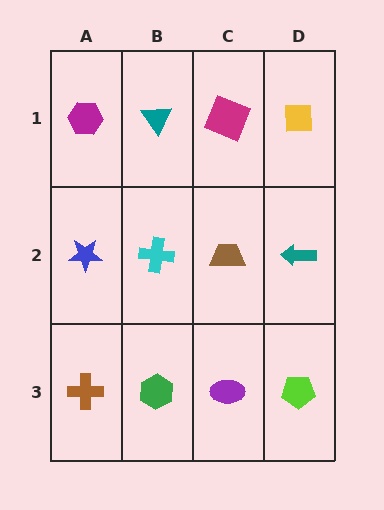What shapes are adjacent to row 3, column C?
A brown trapezoid (row 2, column C), a green hexagon (row 3, column B), a lime pentagon (row 3, column D).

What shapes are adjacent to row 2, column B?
A teal triangle (row 1, column B), a green hexagon (row 3, column B), a blue star (row 2, column A), a brown trapezoid (row 2, column C).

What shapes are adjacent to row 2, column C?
A magenta square (row 1, column C), a purple ellipse (row 3, column C), a cyan cross (row 2, column B), a teal arrow (row 2, column D).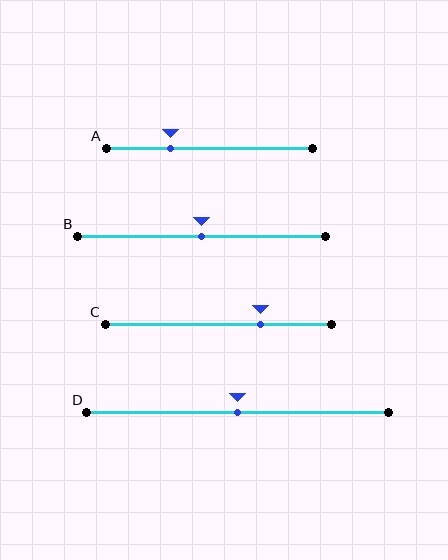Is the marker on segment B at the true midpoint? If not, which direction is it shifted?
Yes, the marker on segment B is at the true midpoint.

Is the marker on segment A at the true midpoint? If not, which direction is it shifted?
No, the marker on segment A is shifted to the left by about 19% of the segment length.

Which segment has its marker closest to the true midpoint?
Segment B has its marker closest to the true midpoint.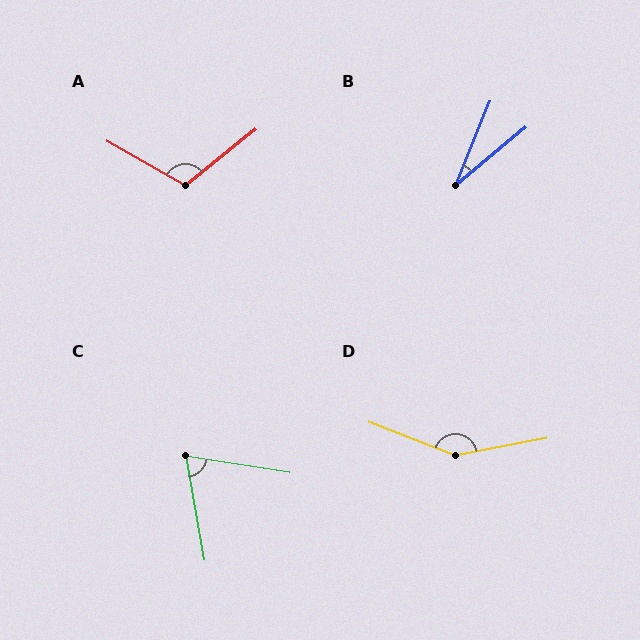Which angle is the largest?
D, at approximately 148 degrees.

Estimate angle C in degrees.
Approximately 71 degrees.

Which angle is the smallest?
B, at approximately 28 degrees.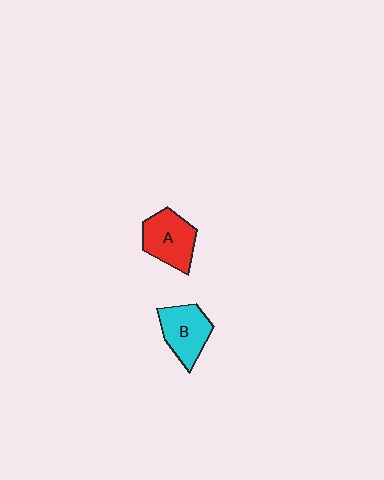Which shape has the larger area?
Shape A (red).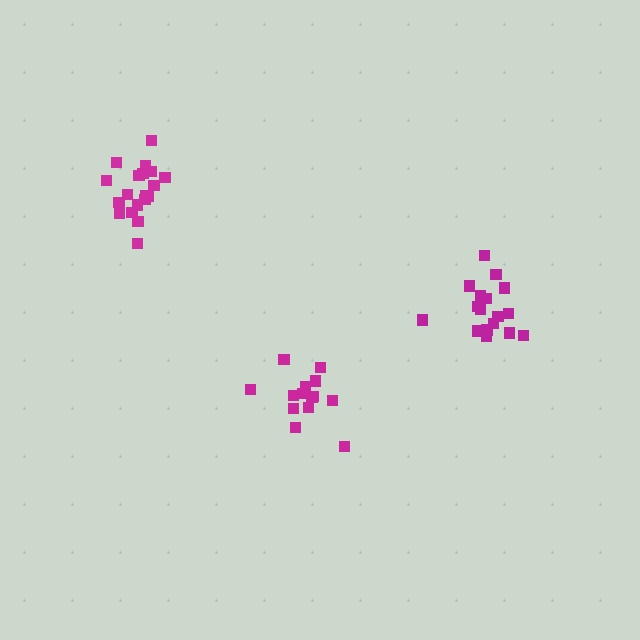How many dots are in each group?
Group 1: 14 dots, Group 2: 18 dots, Group 3: 19 dots (51 total).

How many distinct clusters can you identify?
There are 3 distinct clusters.